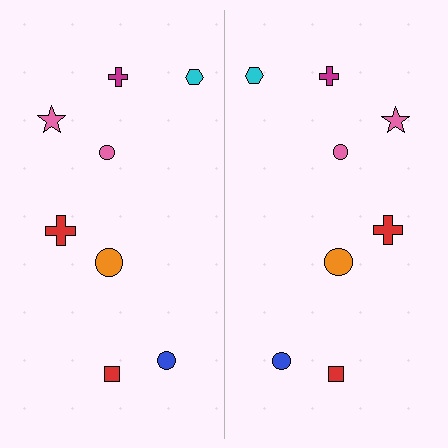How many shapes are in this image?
There are 16 shapes in this image.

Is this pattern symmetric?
Yes, this pattern has bilateral (reflection) symmetry.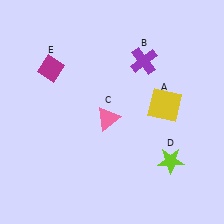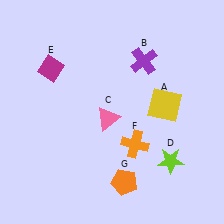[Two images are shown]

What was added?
An orange cross (F), an orange pentagon (G) were added in Image 2.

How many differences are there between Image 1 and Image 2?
There are 2 differences between the two images.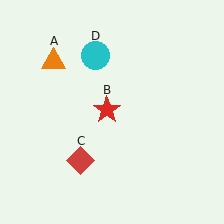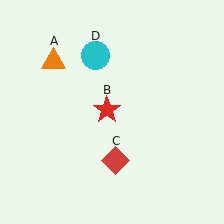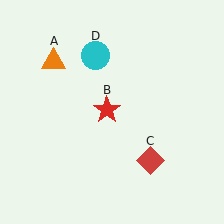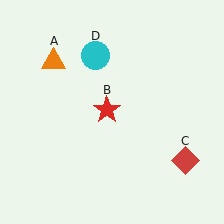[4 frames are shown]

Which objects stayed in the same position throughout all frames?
Orange triangle (object A) and red star (object B) and cyan circle (object D) remained stationary.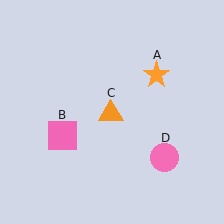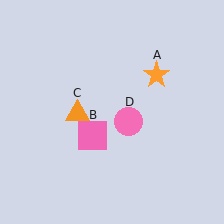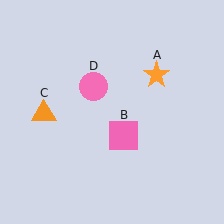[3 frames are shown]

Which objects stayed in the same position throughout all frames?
Orange star (object A) remained stationary.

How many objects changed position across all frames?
3 objects changed position: pink square (object B), orange triangle (object C), pink circle (object D).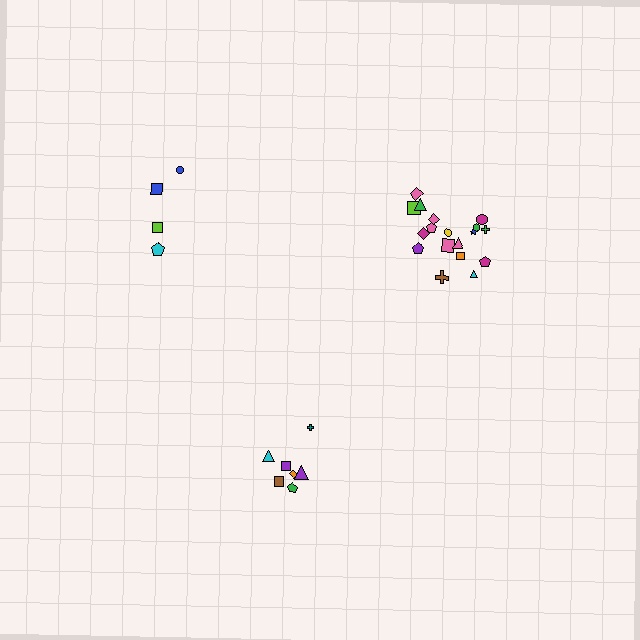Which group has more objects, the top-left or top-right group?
The top-right group.